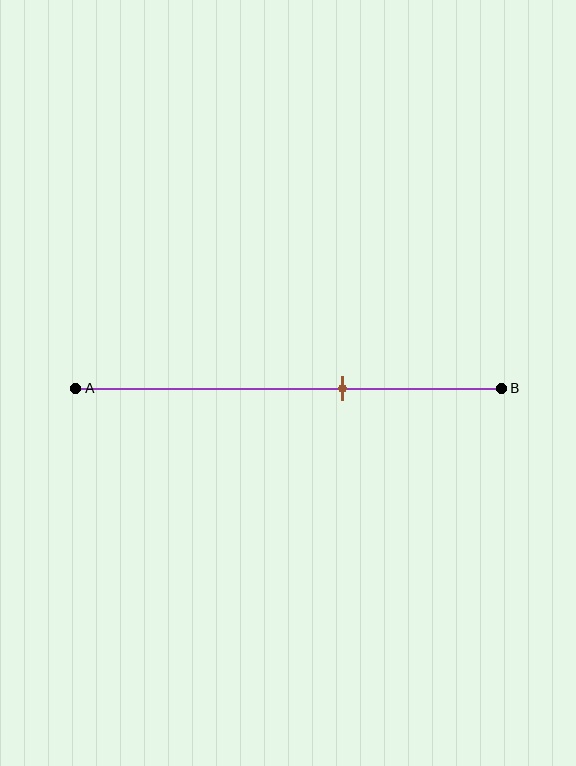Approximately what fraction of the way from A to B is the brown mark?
The brown mark is approximately 65% of the way from A to B.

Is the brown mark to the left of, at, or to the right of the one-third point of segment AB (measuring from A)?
The brown mark is to the right of the one-third point of segment AB.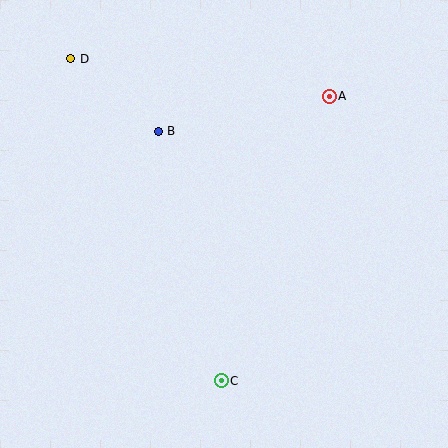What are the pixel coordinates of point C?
Point C is at (221, 381).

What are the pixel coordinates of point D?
Point D is at (71, 59).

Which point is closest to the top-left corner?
Point D is closest to the top-left corner.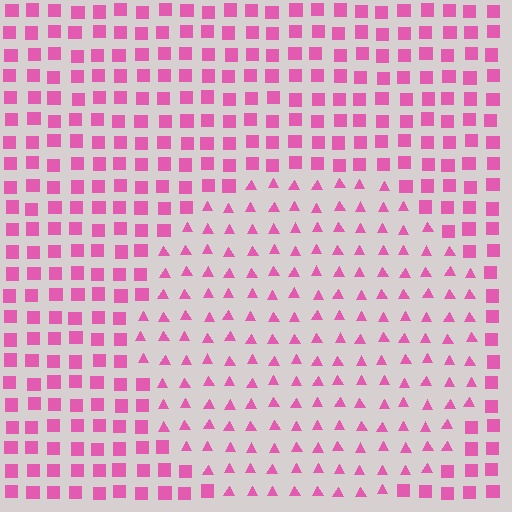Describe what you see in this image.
The image is filled with small pink elements arranged in a uniform grid. A circle-shaped region contains triangles, while the surrounding area contains squares. The boundary is defined purely by the change in element shape.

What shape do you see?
I see a circle.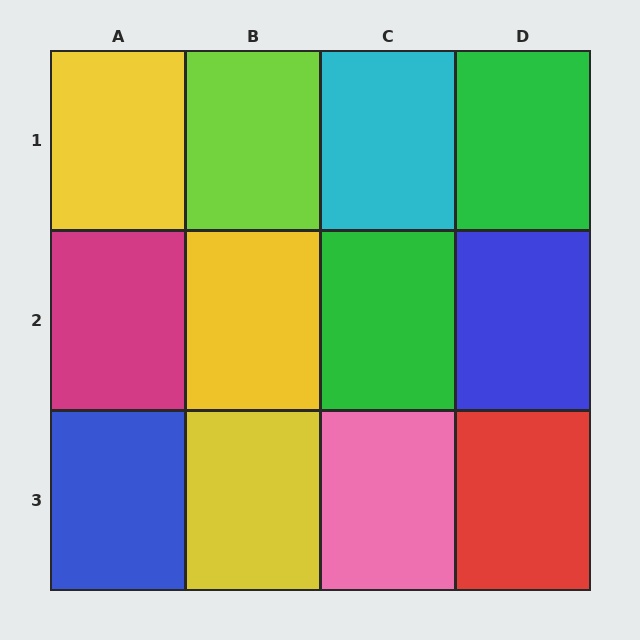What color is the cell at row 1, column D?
Green.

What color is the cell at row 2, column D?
Blue.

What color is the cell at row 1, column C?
Cyan.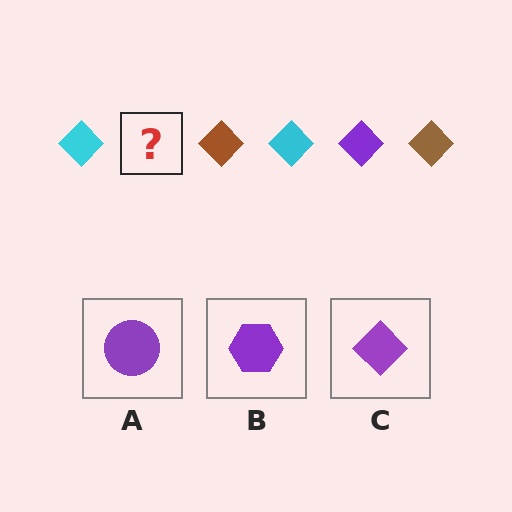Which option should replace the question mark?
Option C.